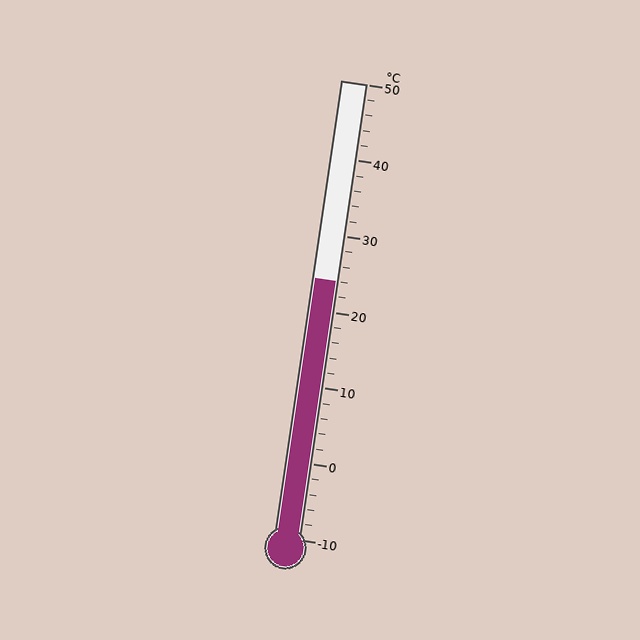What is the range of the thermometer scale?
The thermometer scale ranges from -10°C to 50°C.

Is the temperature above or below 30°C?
The temperature is below 30°C.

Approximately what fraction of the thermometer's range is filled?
The thermometer is filled to approximately 55% of its range.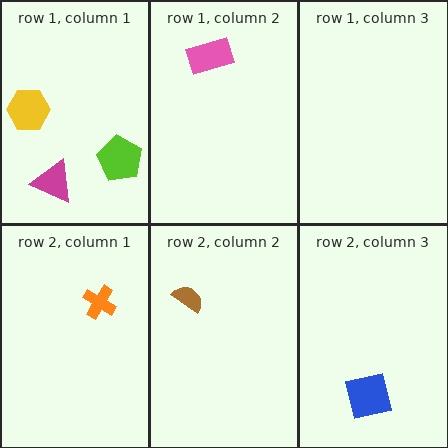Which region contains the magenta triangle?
The row 1, column 1 region.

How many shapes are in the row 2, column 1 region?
1.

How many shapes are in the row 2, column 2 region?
1.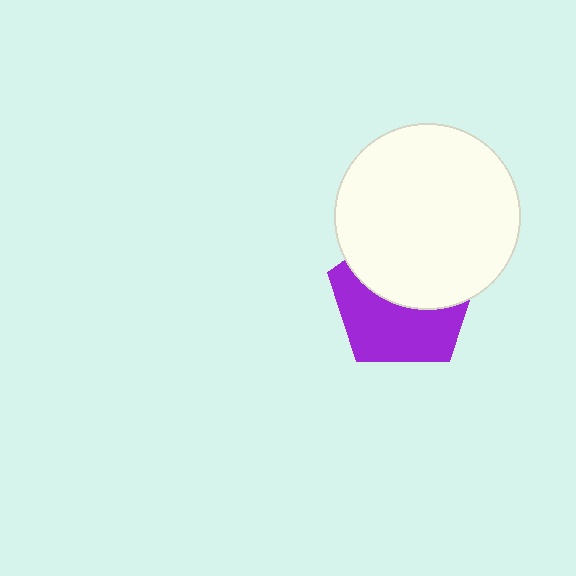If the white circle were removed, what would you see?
You would see the complete purple pentagon.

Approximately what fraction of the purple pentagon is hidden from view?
Roughly 50% of the purple pentagon is hidden behind the white circle.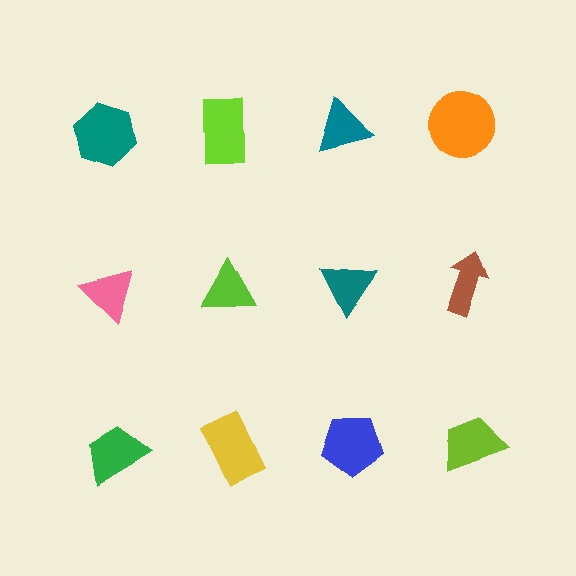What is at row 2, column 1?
A pink triangle.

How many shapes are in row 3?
4 shapes.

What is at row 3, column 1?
A green trapezoid.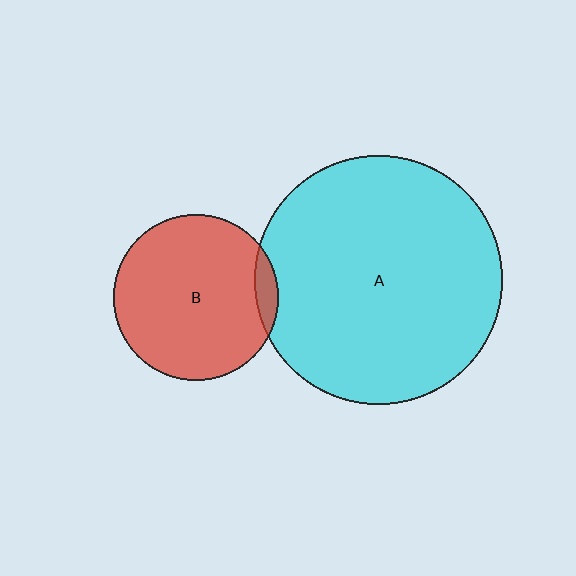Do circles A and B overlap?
Yes.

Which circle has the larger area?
Circle A (cyan).